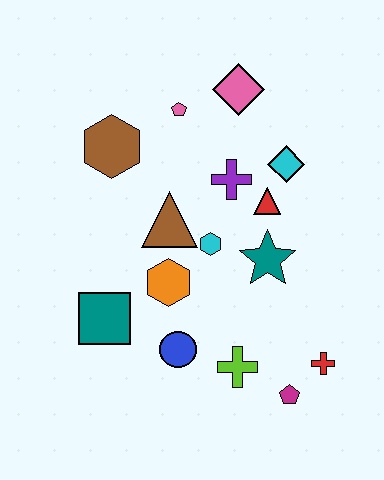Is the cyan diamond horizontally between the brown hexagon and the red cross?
Yes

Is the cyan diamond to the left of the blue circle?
No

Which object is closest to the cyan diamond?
The red triangle is closest to the cyan diamond.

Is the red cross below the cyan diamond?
Yes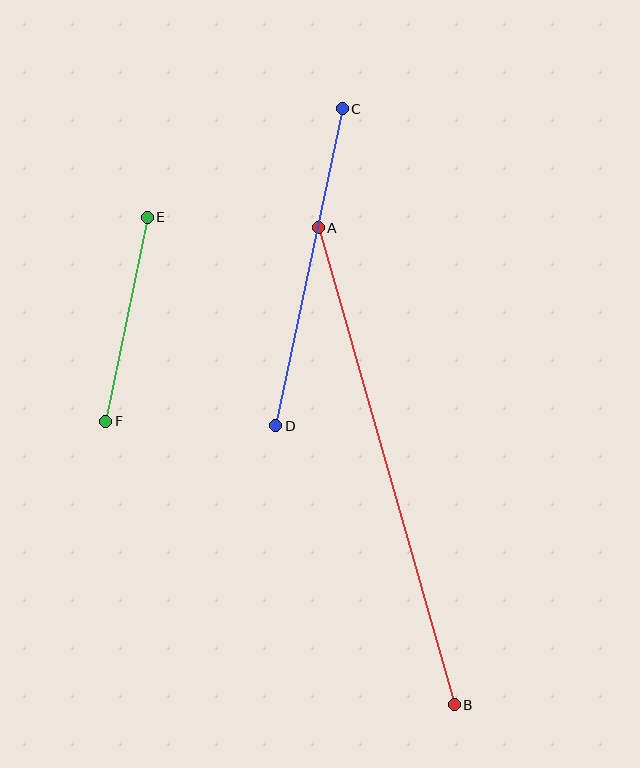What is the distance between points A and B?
The distance is approximately 496 pixels.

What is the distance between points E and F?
The distance is approximately 208 pixels.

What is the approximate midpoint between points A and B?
The midpoint is at approximately (386, 466) pixels.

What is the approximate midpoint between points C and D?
The midpoint is at approximately (309, 267) pixels.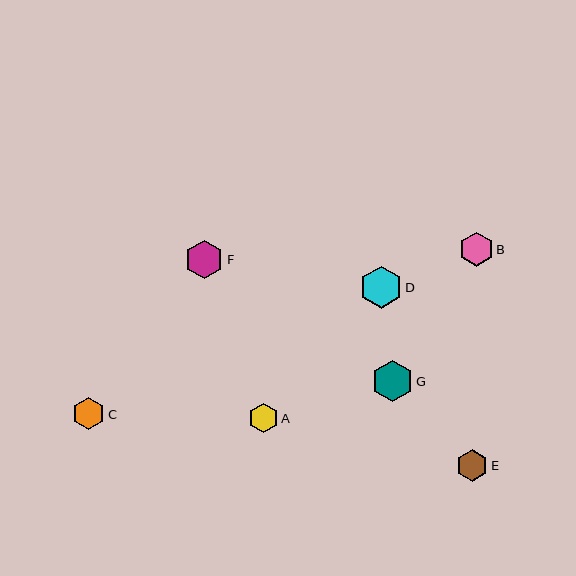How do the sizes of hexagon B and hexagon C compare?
Hexagon B and hexagon C are approximately the same size.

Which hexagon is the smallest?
Hexagon A is the smallest with a size of approximately 29 pixels.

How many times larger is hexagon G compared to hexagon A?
Hexagon G is approximately 1.4 times the size of hexagon A.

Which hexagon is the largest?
Hexagon D is the largest with a size of approximately 42 pixels.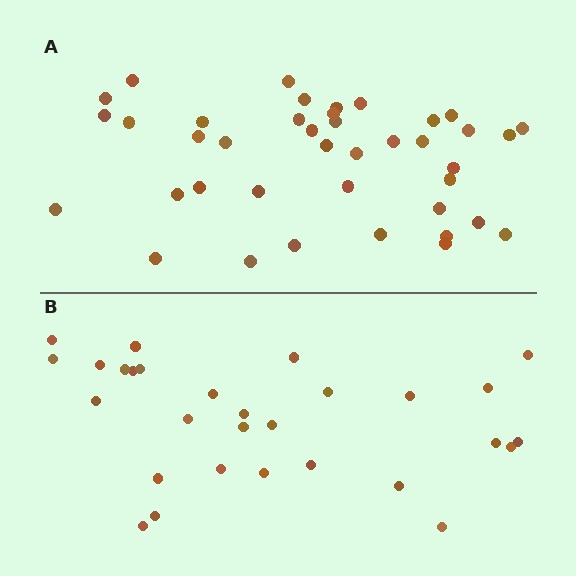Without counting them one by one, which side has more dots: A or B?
Region A (the top region) has more dots.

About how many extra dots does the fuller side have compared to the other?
Region A has roughly 12 or so more dots than region B.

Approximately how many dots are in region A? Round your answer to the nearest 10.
About 40 dots.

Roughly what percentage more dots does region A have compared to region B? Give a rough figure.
About 40% more.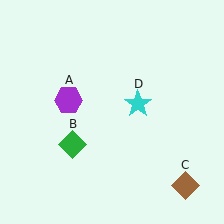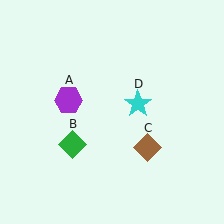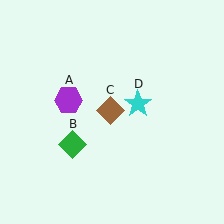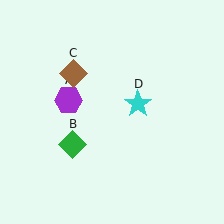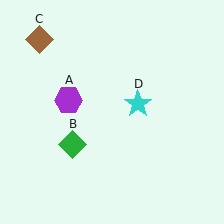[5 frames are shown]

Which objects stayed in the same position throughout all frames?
Purple hexagon (object A) and green diamond (object B) and cyan star (object D) remained stationary.